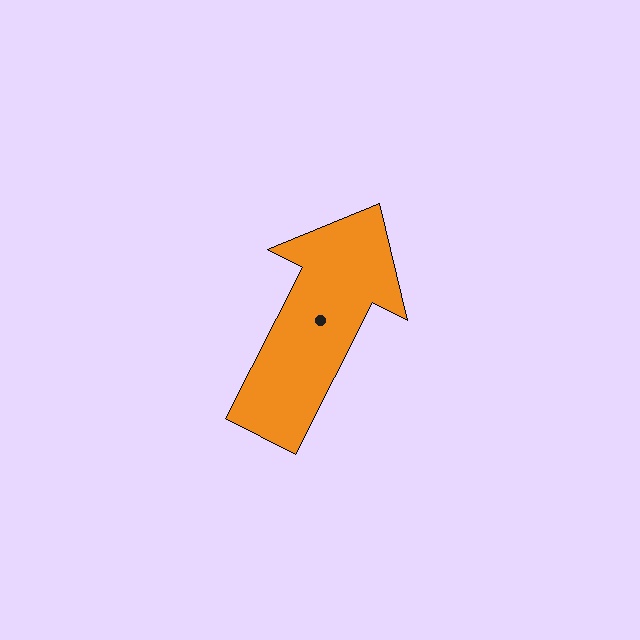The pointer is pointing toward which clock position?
Roughly 1 o'clock.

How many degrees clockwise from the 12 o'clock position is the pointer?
Approximately 27 degrees.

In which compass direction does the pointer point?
Northeast.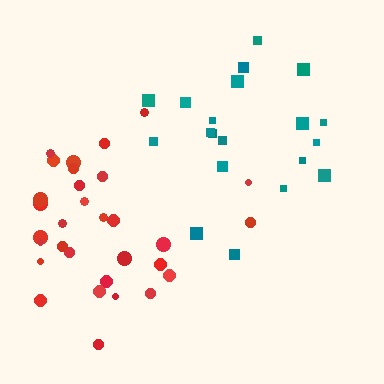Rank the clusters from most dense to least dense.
red, teal.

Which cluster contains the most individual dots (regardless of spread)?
Red (31).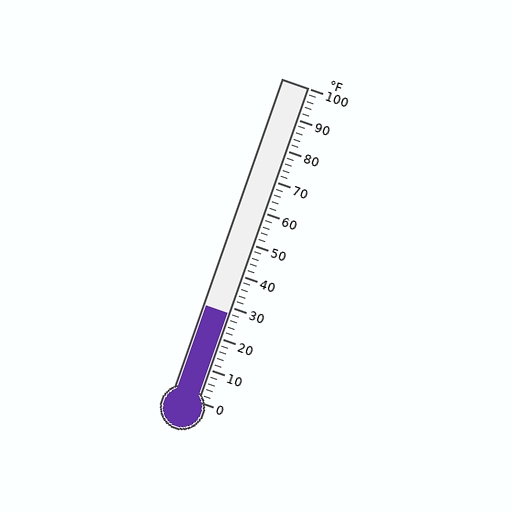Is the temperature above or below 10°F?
The temperature is above 10°F.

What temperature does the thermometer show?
The thermometer shows approximately 28°F.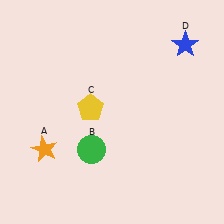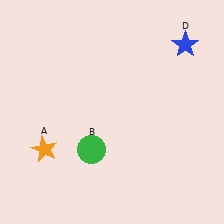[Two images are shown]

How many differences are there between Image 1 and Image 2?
There is 1 difference between the two images.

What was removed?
The yellow pentagon (C) was removed in Image 2.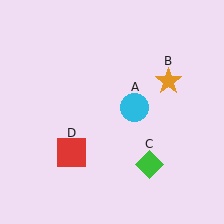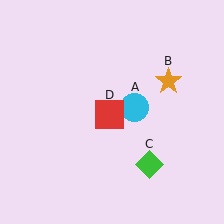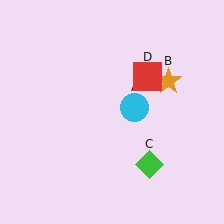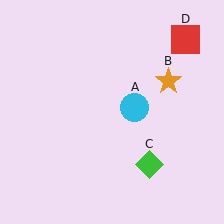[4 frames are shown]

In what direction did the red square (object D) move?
The red square (object D) moved up and to the right.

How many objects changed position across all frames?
1 object changed position: red square (object D).